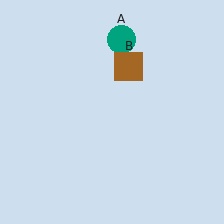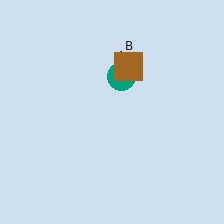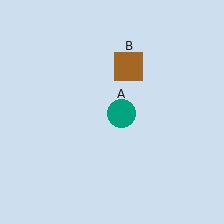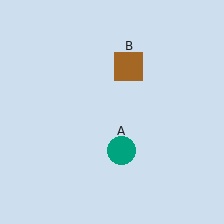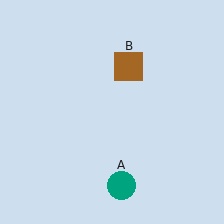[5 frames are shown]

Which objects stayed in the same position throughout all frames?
Brown square (object B) remained stationary.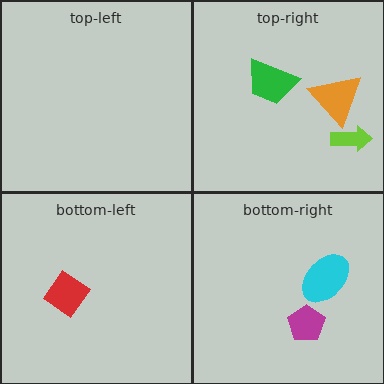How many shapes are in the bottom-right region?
2.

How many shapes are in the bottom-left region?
1.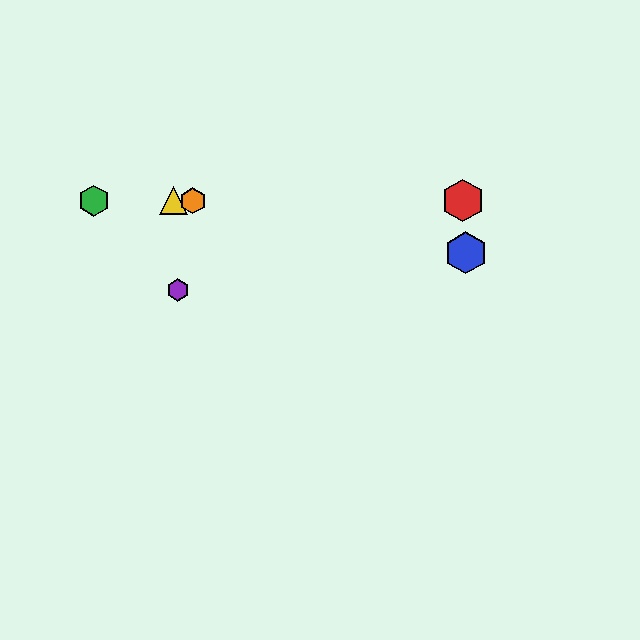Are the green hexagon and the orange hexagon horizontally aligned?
Yes, both are at y≈201.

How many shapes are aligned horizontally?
4 shapes (the red hexagon, the green hexagon, the yellow triangle, the orange hexagon) are aligned horizontally.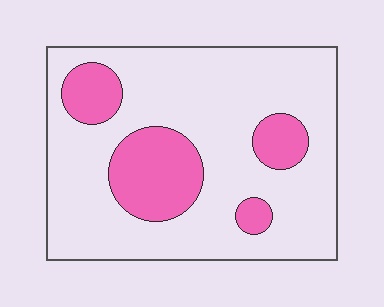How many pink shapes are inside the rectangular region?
4.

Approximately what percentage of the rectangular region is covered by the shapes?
Approximately 20%.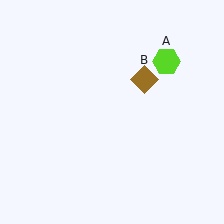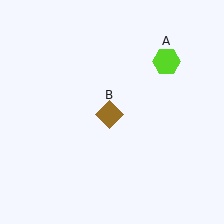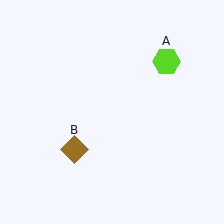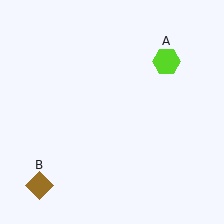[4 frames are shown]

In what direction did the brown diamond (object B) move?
The brown diamond (object B) moved down and to the left.